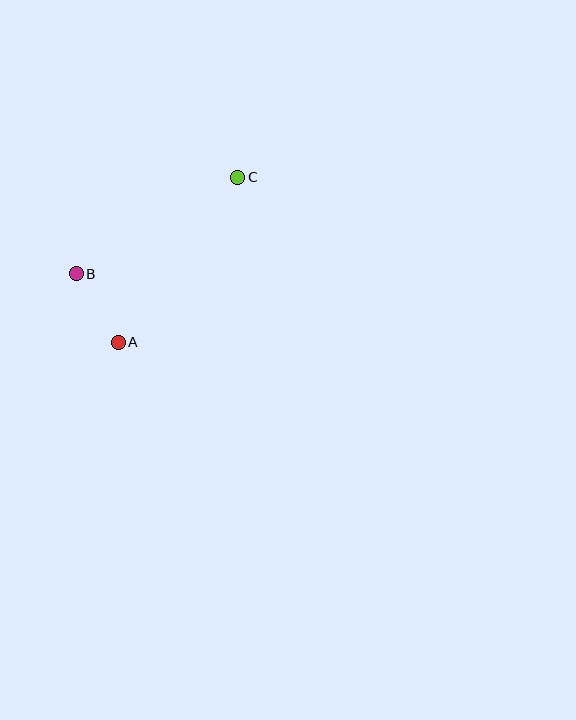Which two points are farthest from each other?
Points A and C are farthest from each other.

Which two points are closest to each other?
Points A and B are closest to each other.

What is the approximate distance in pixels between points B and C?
The distance between B and C is approximately 188 pixels.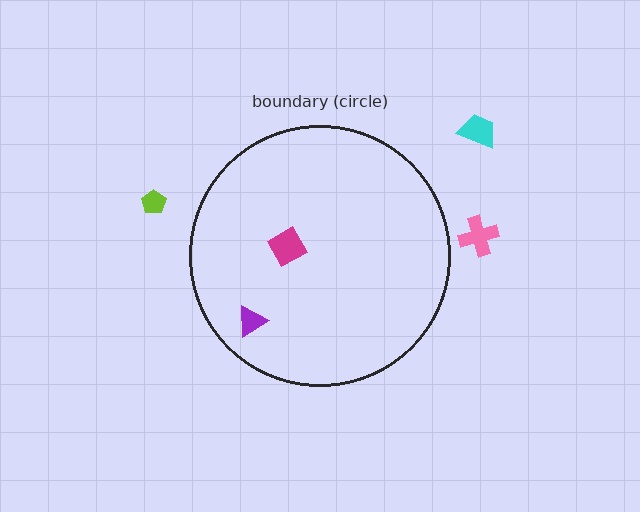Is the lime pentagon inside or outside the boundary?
Outside.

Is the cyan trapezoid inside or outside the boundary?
Outside.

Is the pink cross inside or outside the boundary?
Outside.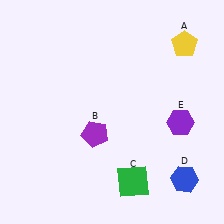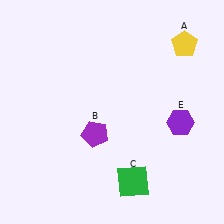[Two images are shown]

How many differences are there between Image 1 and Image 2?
There is 1 difference between the two images.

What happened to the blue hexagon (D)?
The blue hexagon (D) was removed in Image 2. It was in the bottom-right area of Image 1.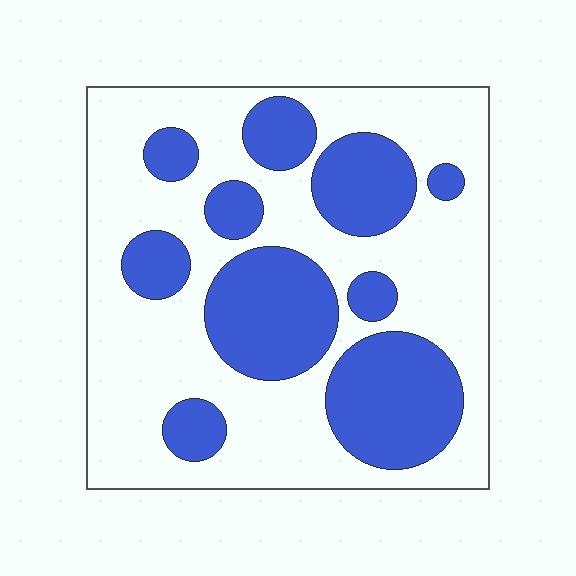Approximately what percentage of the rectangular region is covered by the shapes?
Approximately 35%.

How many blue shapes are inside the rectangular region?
10.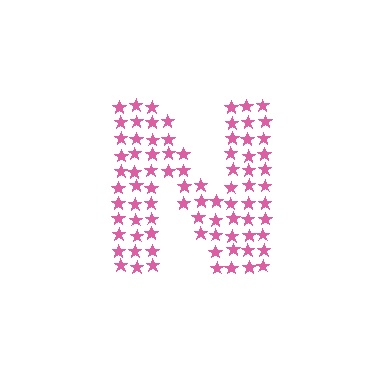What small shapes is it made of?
It is made of small stars.